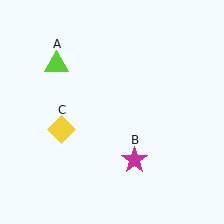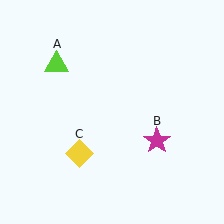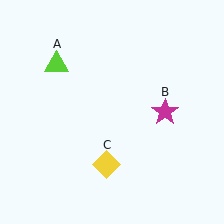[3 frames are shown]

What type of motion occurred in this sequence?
The magenta star (object B), yellow diamond (object C) rotated counterclockwise around the center of the scene.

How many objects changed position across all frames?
2 objects changed position: magenta star (object B), yellow diamond (object C).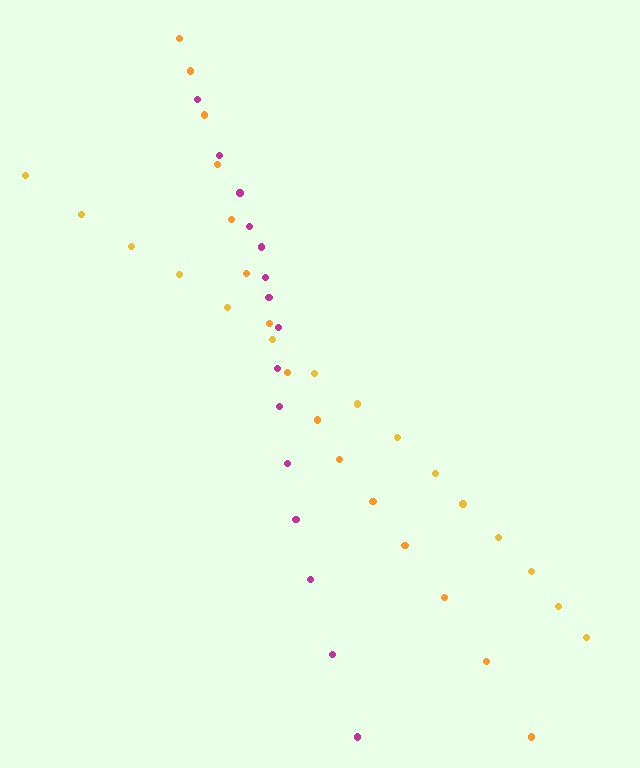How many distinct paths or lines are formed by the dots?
There are 3 distinct paths.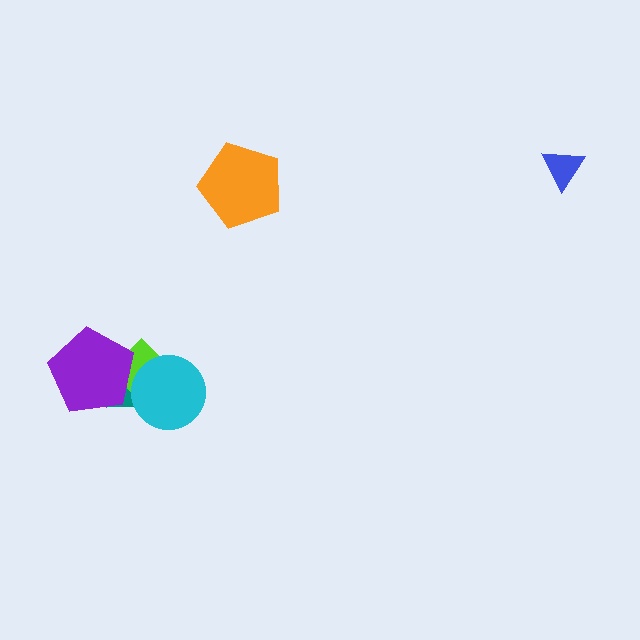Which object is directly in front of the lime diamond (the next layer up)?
The cyan circle is directly in front of the lime diamond.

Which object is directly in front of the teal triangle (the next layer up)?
The lime diamond is directly in front of the teal triangle.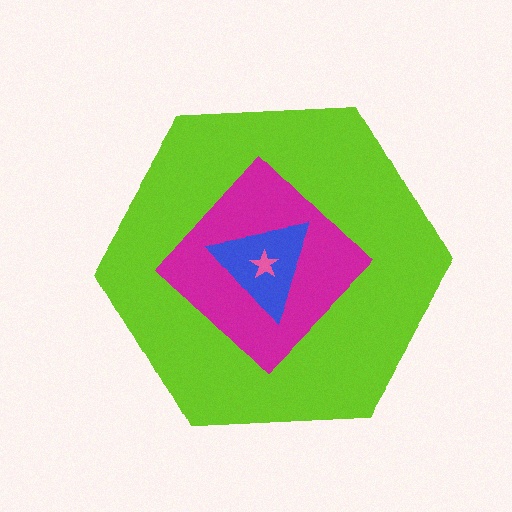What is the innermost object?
The pink star.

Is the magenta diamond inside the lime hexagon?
Yes.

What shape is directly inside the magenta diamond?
The blue triangle.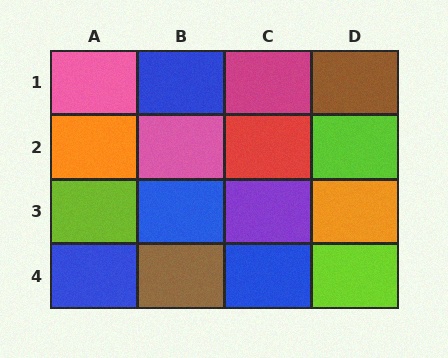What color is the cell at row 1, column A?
Pink.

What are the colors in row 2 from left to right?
Orange, pink, red, lime.